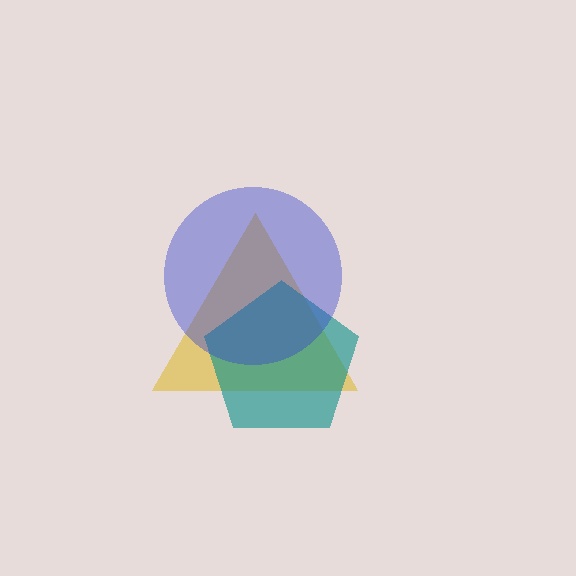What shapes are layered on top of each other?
The layered shapes are: a yellow triangle, a teal pentagon, a blue circle.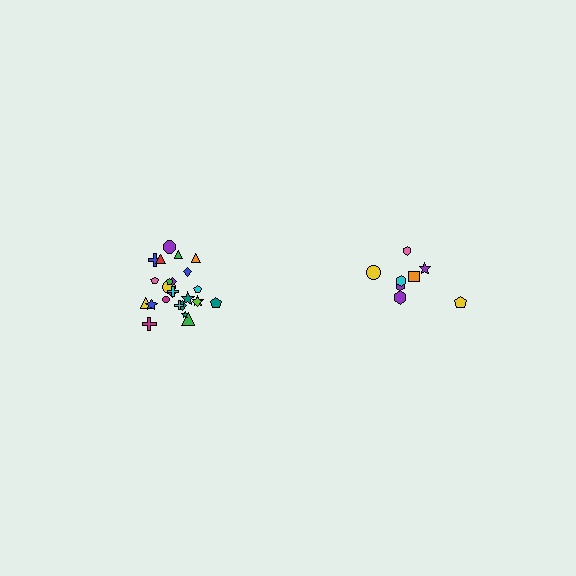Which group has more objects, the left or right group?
The left group.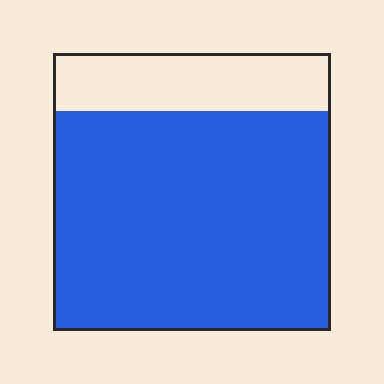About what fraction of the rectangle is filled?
About four fifths (4/5).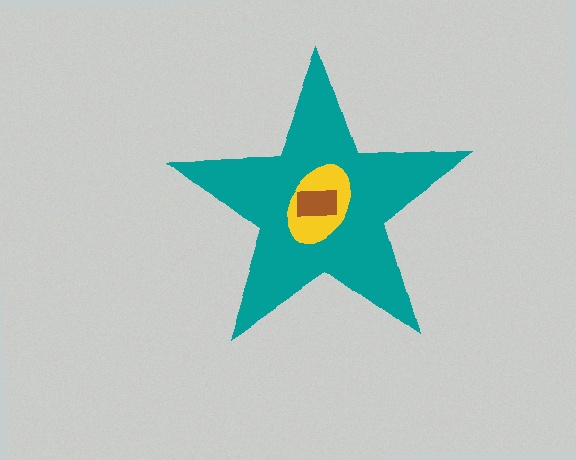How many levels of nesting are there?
3.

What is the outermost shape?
The teal star.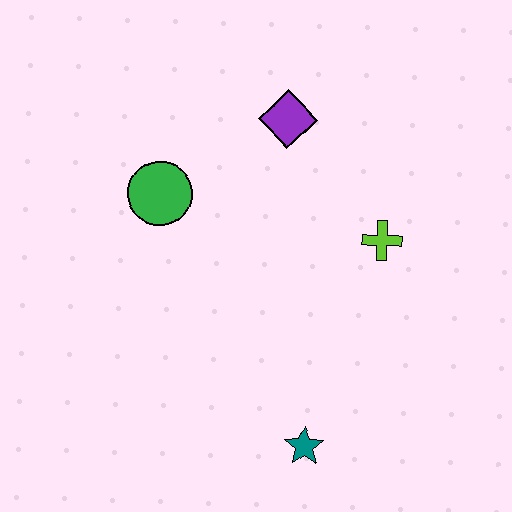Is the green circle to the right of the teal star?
No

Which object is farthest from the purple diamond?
The teal star is farthest from the purple diamond.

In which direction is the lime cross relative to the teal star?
The lime cross is above the teal star.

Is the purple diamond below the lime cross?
No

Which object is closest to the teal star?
The lime cross is closest to the teal star.